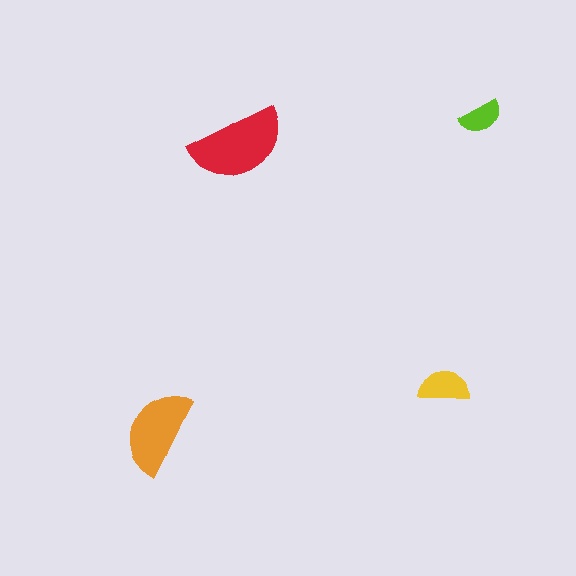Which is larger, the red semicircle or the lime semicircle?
The red one.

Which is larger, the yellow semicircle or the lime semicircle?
The yellow one.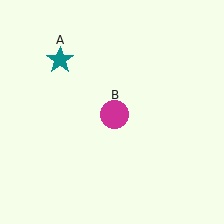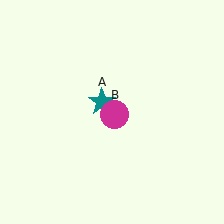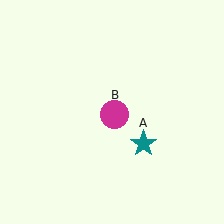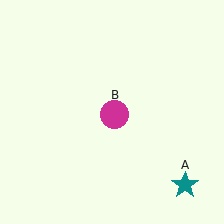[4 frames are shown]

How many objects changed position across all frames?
1 object changed position: teal star (object A).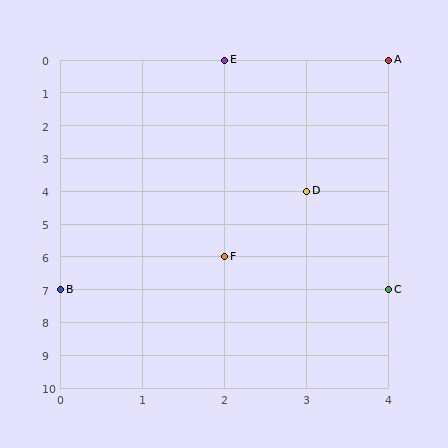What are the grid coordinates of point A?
Point A is at grid coordinates (4, 0).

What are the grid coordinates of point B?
Point B is at grid coordinates (0, 7).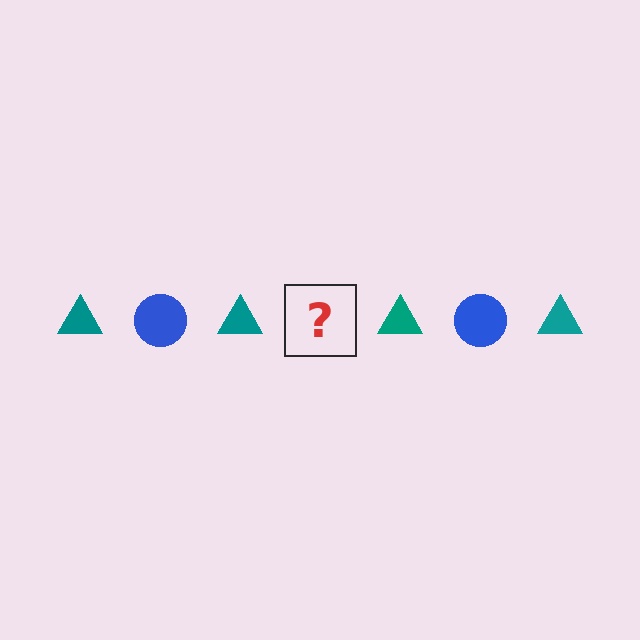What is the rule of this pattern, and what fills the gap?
The rule is that the pattern alternates between teal triangle and blue circle. The gap should be filled with a blue circle.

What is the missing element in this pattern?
The missing element is a blue circle.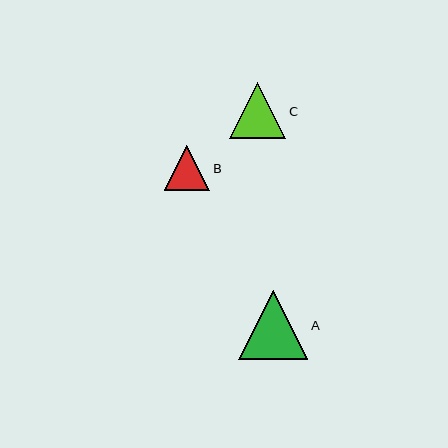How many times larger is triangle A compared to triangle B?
Triangle A is approximately 1.5 times the size of triangle B.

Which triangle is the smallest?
Triangle B is the smallest with a size of approximately 45 pixels.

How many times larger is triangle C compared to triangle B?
Triangle C is approximately 1.2 times the size of triangle B.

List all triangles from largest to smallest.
From largest to smallest: A, C, B.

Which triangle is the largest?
Triangle A is the largest with a size of approximately 69 pixels.